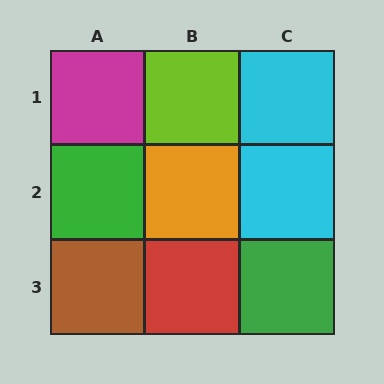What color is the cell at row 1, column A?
Magenta.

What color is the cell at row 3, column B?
Red.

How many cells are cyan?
2 cells are cyan.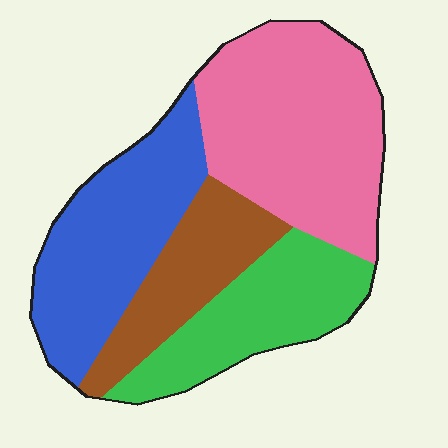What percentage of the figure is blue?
Blue covers around 25% of the figure.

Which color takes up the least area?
Brown, at roughly 15%.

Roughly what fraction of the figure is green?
Green takes up less than a quarter of the figure.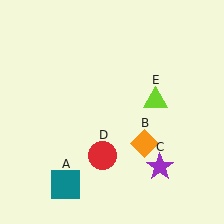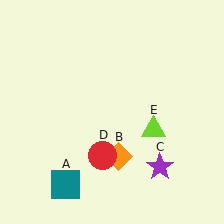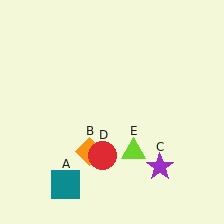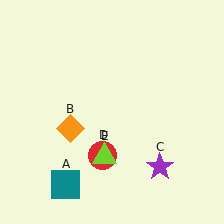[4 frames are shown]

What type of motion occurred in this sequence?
The orange diamond (object B), lime triangle (object E) rotated clockwise around the center of the scene.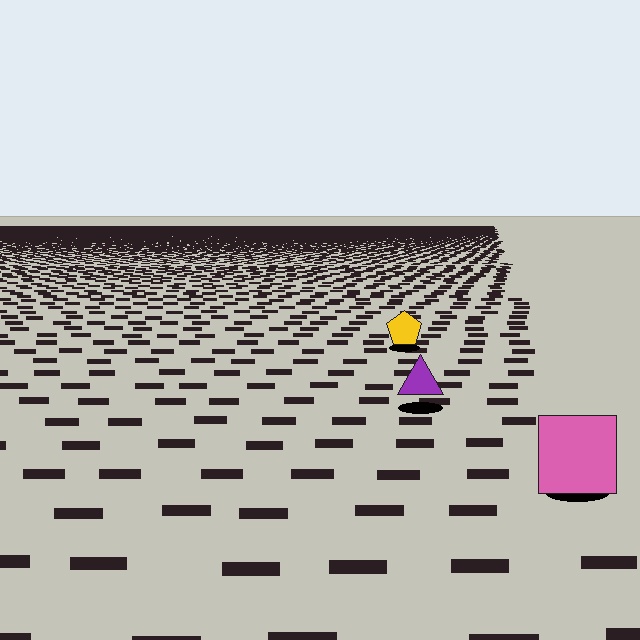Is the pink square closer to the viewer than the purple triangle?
Yes. The pink square is closer — you can tell from the texture gradient: the ground texture is coarser near it.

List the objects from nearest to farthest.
From nearest to farthest: the pink square, the purple triangle, the yellow pentagon.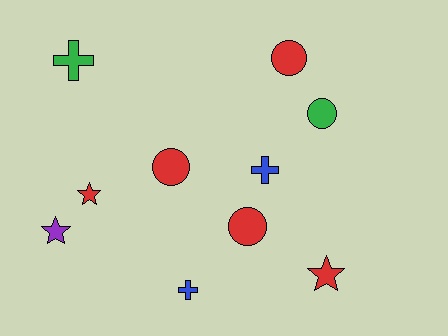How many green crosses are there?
There is 1 green cross.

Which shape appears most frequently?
Circle, with 4 objects.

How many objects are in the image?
There are 10 objects.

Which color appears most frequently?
Red, with 5 objects.